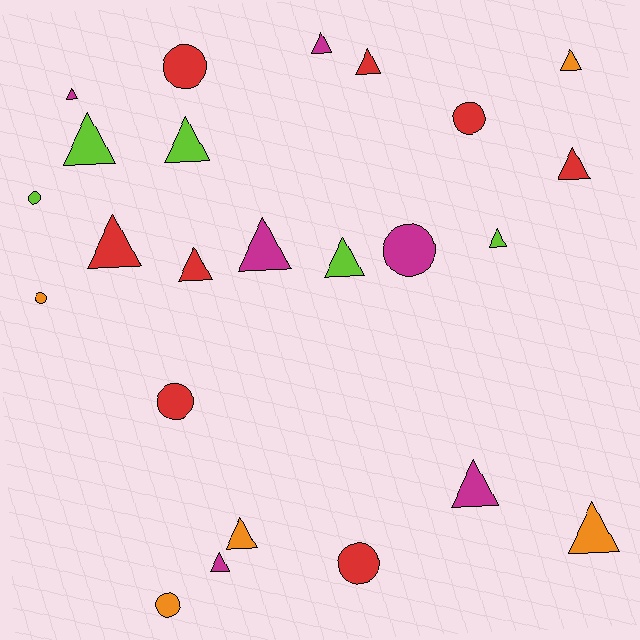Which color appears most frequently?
Red, with 8 objects.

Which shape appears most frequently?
Triangle, with 16 objects.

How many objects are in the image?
There are 24 objects.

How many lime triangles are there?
There are 4 lime triangles.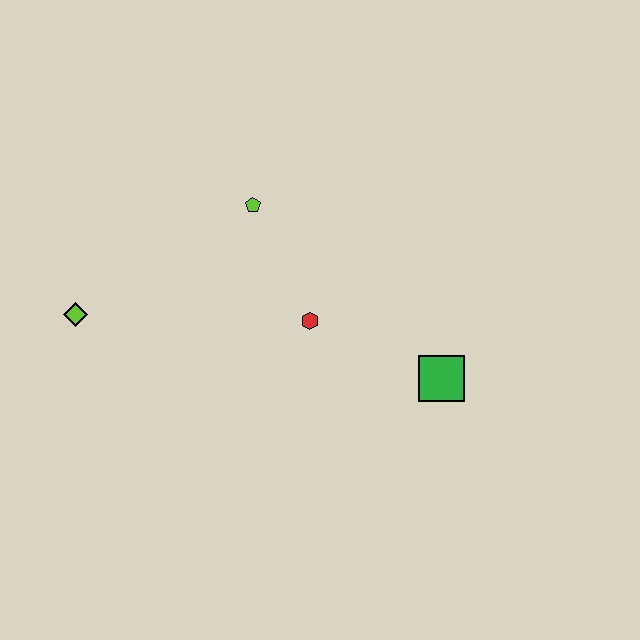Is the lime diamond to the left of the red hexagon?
Yes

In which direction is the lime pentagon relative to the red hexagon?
The lime pentagon is above the red hexagon.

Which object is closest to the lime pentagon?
The red hexagon is closest to the lime pentagon.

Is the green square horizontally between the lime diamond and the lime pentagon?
No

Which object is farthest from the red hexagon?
The lime diamond is farthest from the red hexagon.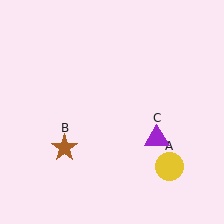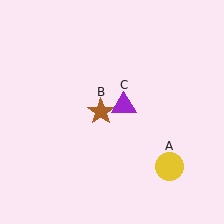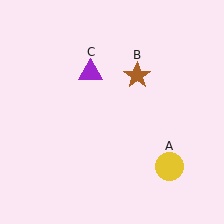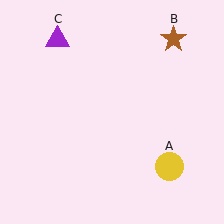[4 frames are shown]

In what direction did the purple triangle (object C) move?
The purple triangle (object C) moved up and to the left.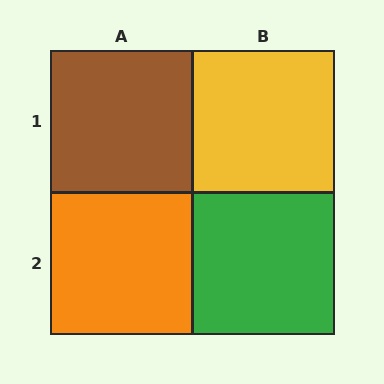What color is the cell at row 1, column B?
Yellow.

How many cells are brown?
1 cell is brown.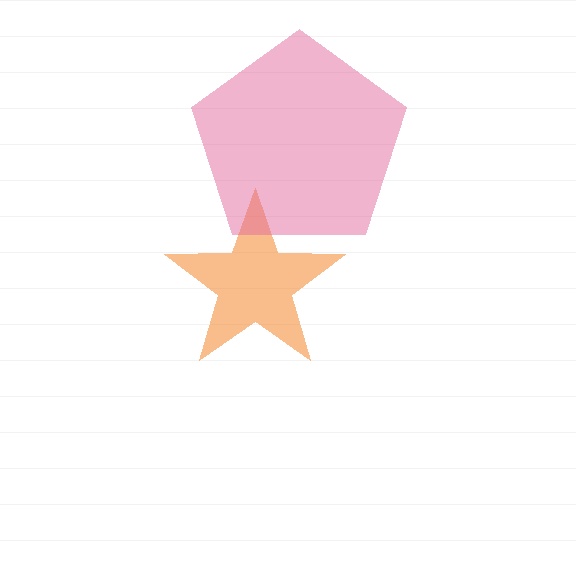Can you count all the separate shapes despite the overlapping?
Yes, there are 2 separate shapes.